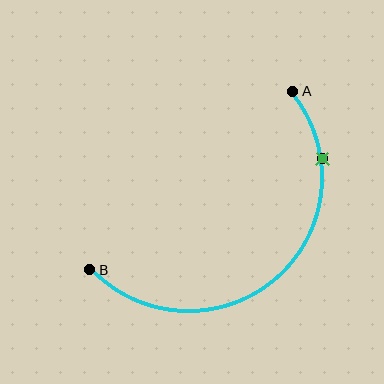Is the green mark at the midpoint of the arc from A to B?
No. The green mark lies on the arc but is closer to endpoint A. The arc midpoint would be at the point on the curve equidistant along the arc from both A and B.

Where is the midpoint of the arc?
The arc midpoint is the point on the curve farthest from the straight line joining A and B. It sits below and to the right of that line.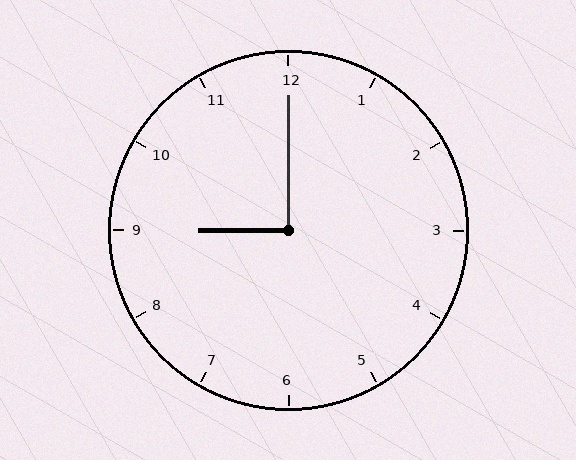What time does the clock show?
9:00.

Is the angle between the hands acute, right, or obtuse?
It is right.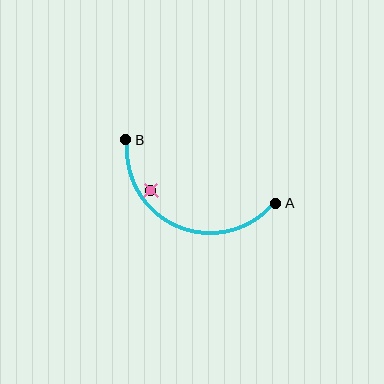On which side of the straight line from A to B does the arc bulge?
The arc bulges below the straight line connecting A and B.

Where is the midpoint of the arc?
The arc midpoint is the point on the curve farthest from the straight line joining A and B. It sits below that line.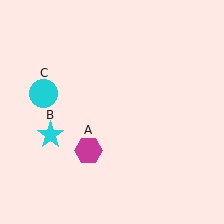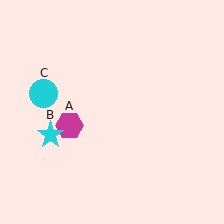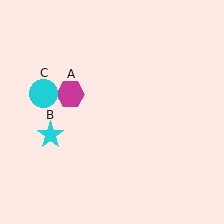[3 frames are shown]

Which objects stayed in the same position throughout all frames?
Cyan star (object B) and cyan circle (object C) remained stationary.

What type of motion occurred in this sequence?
The magenta hexagon (object A) rotated clockwise around the center of the scene.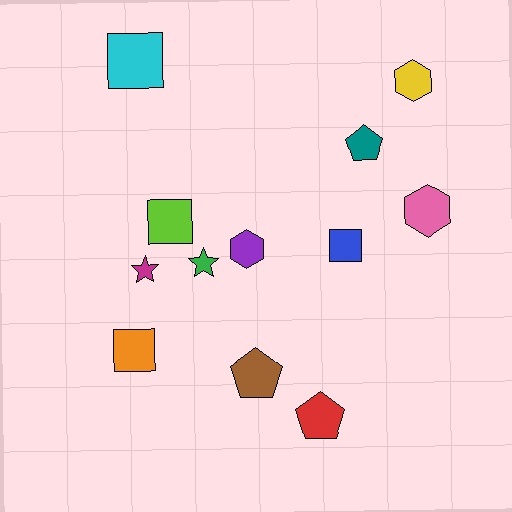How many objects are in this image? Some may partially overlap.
There are 12 objects.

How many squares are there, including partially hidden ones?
There are 4 squares.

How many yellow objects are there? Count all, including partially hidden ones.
There is 1 yellow object.